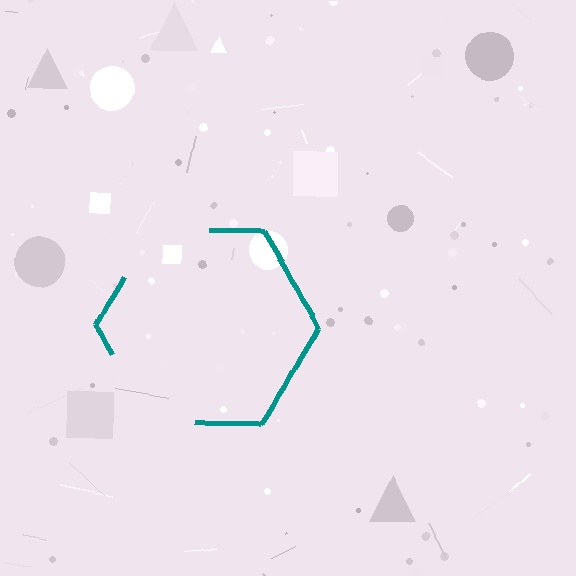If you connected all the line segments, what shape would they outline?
They would outline a hexagon.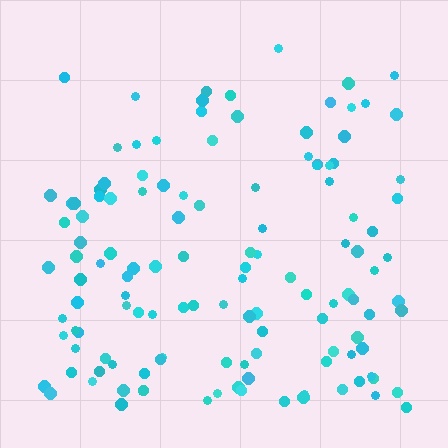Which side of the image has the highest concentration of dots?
The bottom.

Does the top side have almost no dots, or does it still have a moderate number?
Still a moderate number, just noticeably fewer than the bottom.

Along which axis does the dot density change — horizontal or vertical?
Vertical.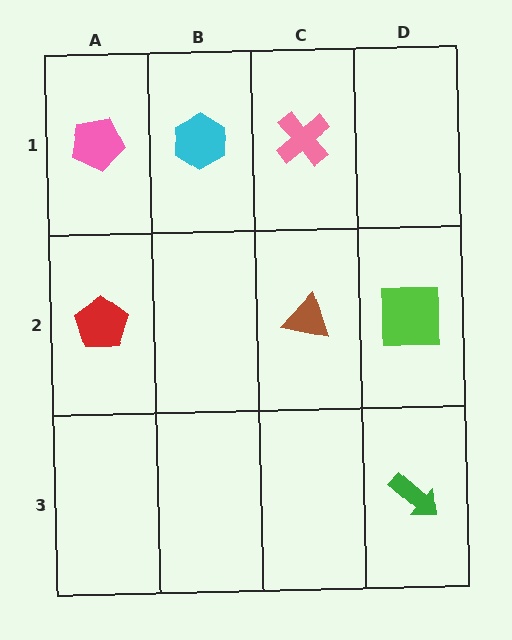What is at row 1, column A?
A pink pentagon.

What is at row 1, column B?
A cyan hexagon.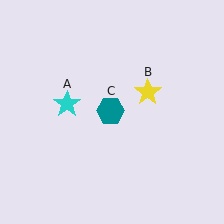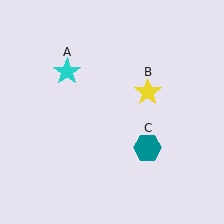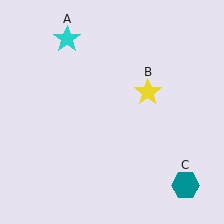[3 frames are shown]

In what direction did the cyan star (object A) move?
The cyan star (object A) moved up.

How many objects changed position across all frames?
2 objects changed position: cyan star (object A), teal hexagon (object C).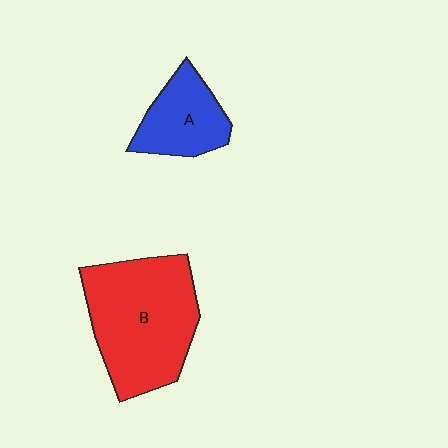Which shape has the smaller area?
Shape A (blue).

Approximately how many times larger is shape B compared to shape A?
Approximately 2.1 times.